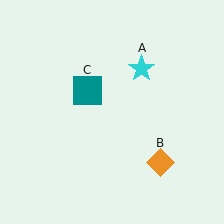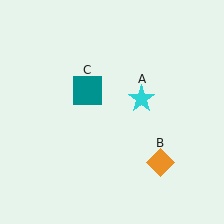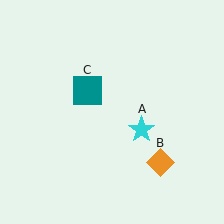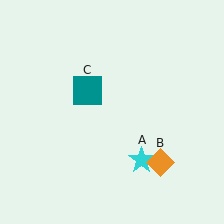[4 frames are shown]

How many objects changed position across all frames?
1 object changed position: cyan star (object A).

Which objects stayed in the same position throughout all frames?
Orange diamond (object B) and teal square (object C) remained stationary.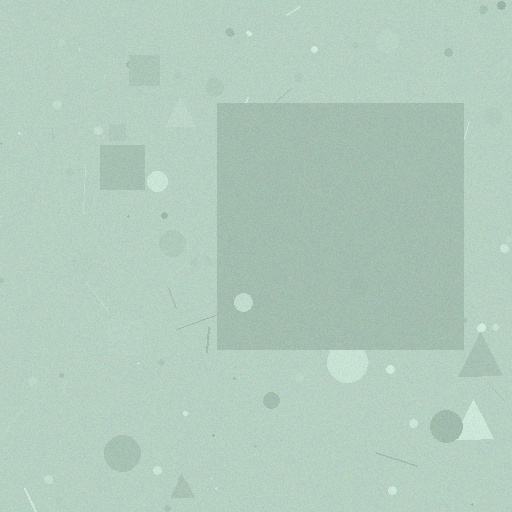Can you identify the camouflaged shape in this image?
The camouflaged shape is a square.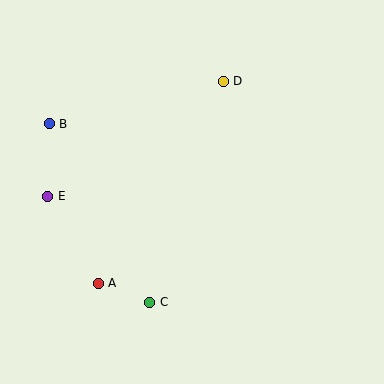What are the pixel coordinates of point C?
Point C is at (150, 302).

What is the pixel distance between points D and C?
The distance between D and C is 233 pixels.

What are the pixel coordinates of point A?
Point A is at (98, 283).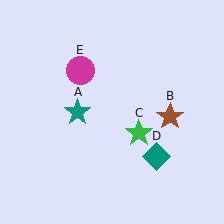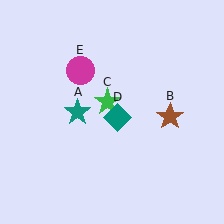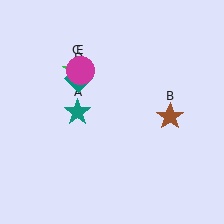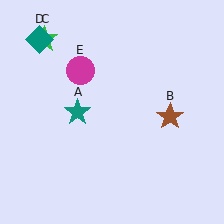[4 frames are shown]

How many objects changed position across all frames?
2 objects changed position: green star (object C), teal diamond (object D).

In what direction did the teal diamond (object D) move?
The teal diamond (object D) moved up and to the left.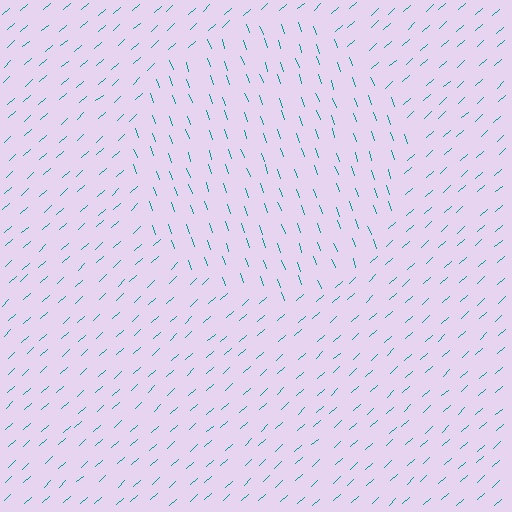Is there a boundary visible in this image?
Yes, there is a texture boundary formed by a change in line orientation.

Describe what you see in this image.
The image is filled with small teal line segments. A circle region in the image has lines oriented differently from the surrounding lines, creating a visible texture boundary.